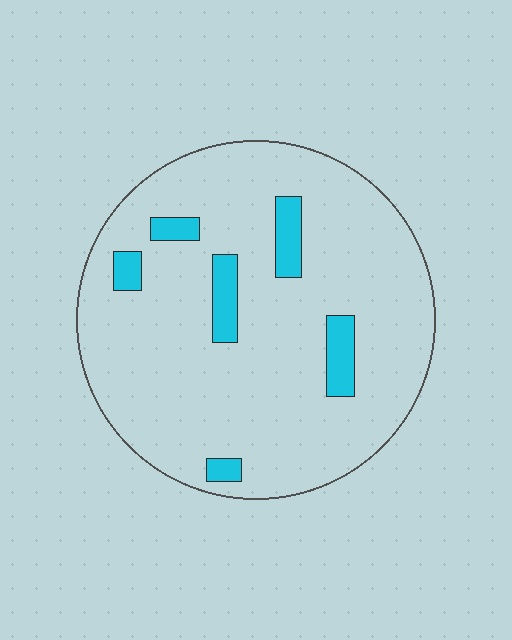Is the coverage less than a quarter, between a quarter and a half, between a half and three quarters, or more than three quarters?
Less than a quarter.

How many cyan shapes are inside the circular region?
6.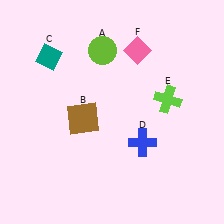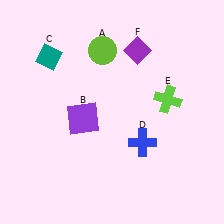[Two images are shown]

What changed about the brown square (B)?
In Image 1, B is brown. In Image 2, it changed to purple.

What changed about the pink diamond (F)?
In Image 1, F is pink. In Image 2, it changed to purple.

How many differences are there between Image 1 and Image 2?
There are 2 differences between the two images.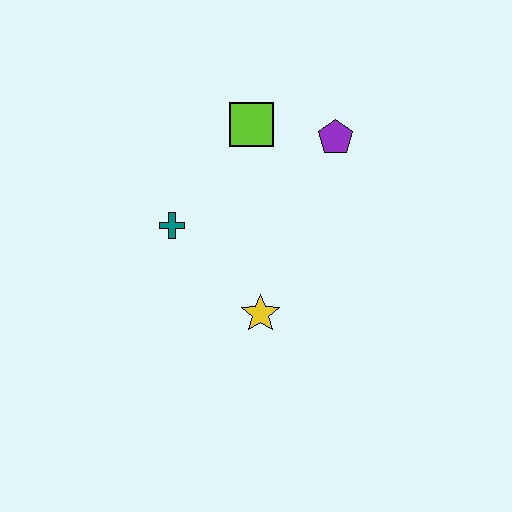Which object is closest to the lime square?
The purple pentagon is closest to the lime square.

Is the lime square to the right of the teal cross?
Yes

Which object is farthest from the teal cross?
The purple pentagon is farthest from the teal cross.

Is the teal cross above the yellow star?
Yes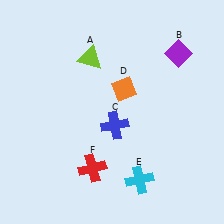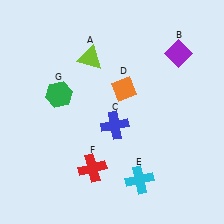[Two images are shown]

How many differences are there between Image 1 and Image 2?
There is 1 difference between the two images.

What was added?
A green hexagon (G) was added in Image 2.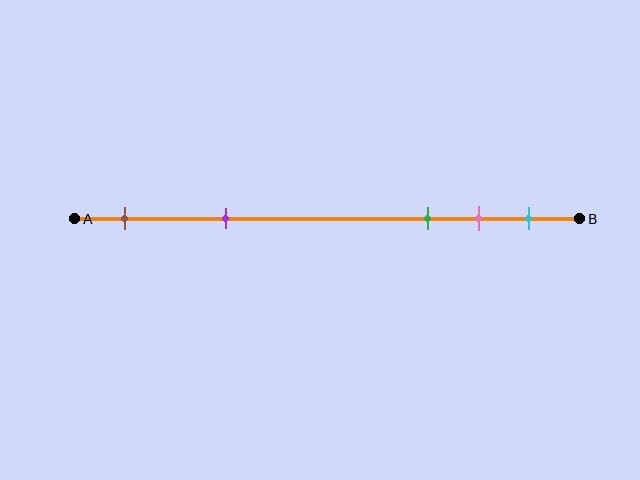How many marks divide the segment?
There are 5 marks dividing the segment.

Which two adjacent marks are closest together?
The pink and cyan marks are the closest adjacent pair.